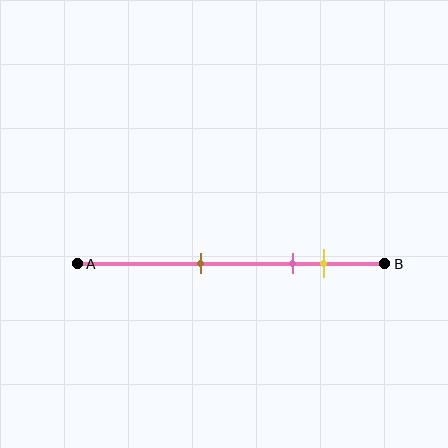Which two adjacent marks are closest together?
The pink and yellow marks are the closest adjacent pair.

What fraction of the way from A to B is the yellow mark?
The yellow mark is approximately 80% (0.8) of the way from A to B.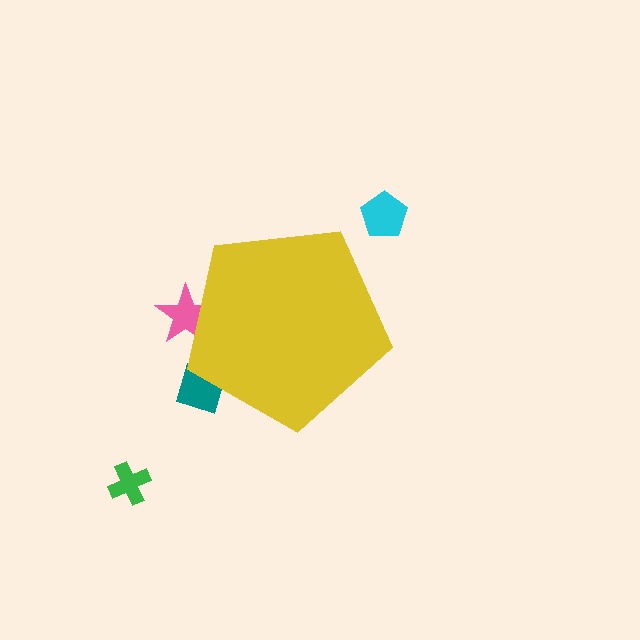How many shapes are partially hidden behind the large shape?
2 shapes are partially hidden.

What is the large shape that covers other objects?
A yellow pentagon.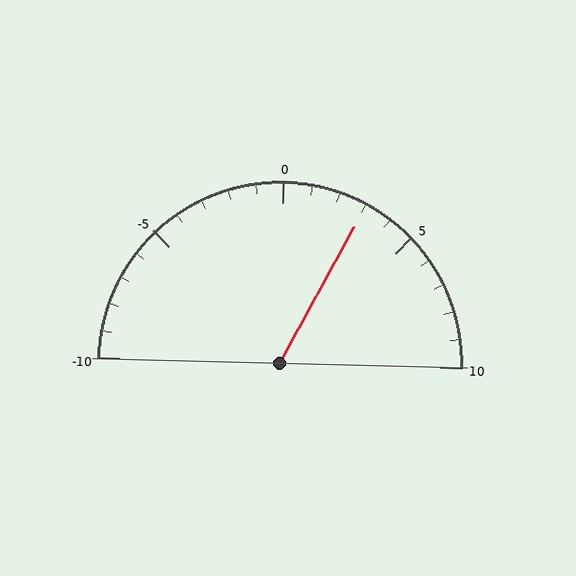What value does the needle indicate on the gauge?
The needle indicates approximately 3.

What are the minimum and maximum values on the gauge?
The gauge ranges from -10 to 10.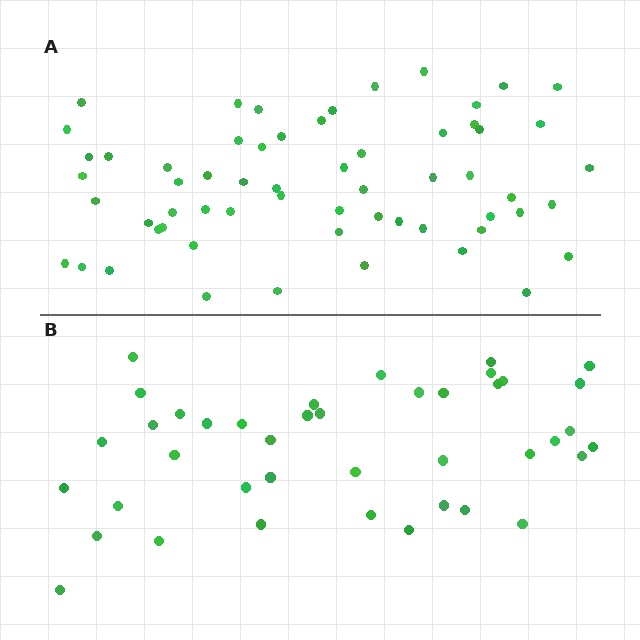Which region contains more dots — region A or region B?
Region A (the top region) has more dots.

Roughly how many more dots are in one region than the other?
Region A has approximately 20 more dots than region B.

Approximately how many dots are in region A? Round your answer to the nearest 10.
About 60 dots.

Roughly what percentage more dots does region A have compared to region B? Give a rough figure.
About 45% more.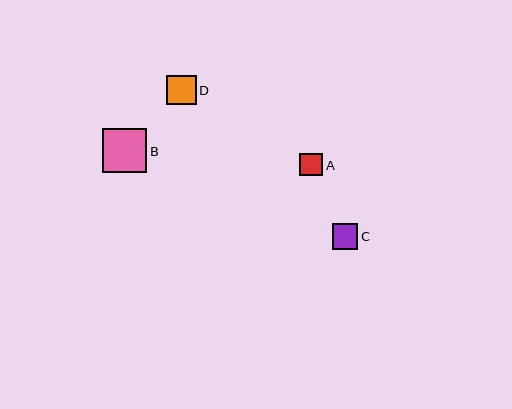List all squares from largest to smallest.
From largest to smallest: B, D, C, A.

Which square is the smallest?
Square A is the smallest with a size of approximately 23 pixels.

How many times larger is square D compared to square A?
Square D is approximately 1.3 times the size of square A.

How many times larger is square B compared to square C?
Square B is approximately 1.8 times the size of square C.